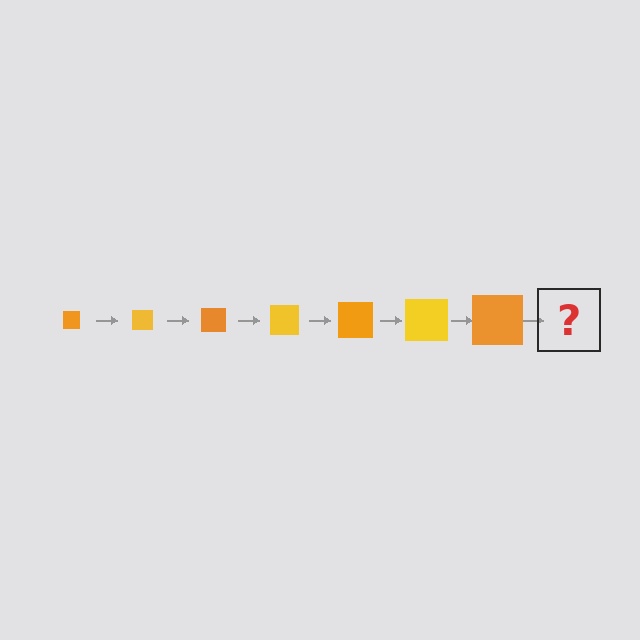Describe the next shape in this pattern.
It should be a yellow square, larger than the previous one.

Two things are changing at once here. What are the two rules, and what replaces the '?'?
The two rules are that the square grows larger each step and the color cycles through orange and yellow. The '?' should be a yellow square, larger than the previous one.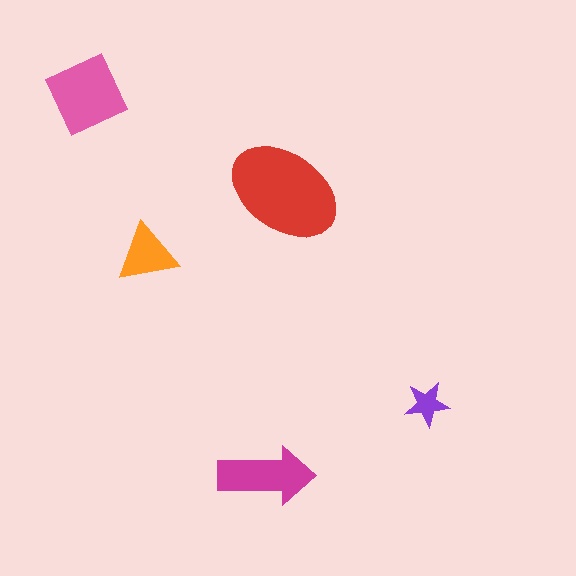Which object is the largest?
The red ellipse.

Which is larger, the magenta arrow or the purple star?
The magenta arrow.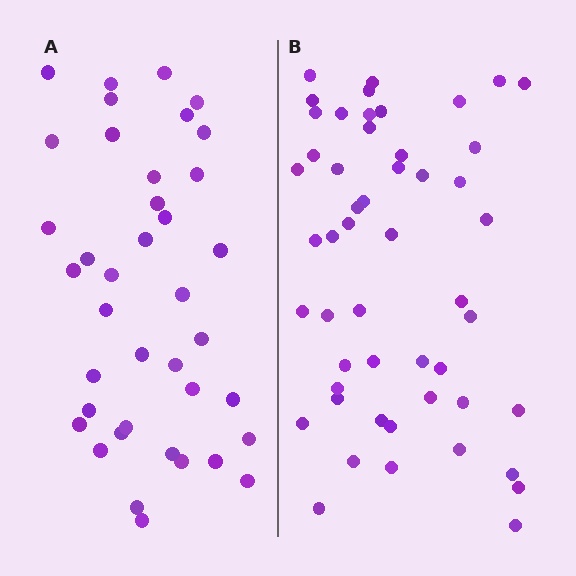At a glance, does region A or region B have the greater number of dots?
Region B (the right region) has more dots.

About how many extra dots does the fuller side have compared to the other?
Region B has roughly 12 or so more dots than region A.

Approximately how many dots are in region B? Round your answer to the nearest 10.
About 50 dots. (The exact count is 51, which rounds to 50.)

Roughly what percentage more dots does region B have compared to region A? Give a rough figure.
About 30% more.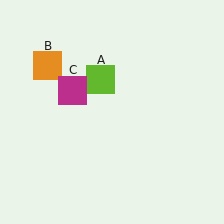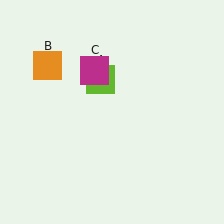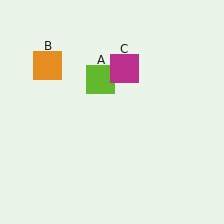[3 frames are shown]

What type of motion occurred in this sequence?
The magenta square (object C) rotated clockwise around the center of the scene.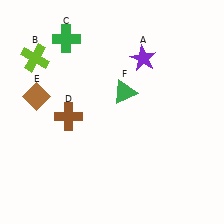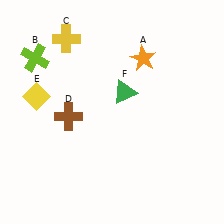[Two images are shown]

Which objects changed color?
A changed from purple to orange. C changed from green to yellow. E changed from brown to yellow.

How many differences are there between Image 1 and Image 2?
There are 3 differences between the two images.